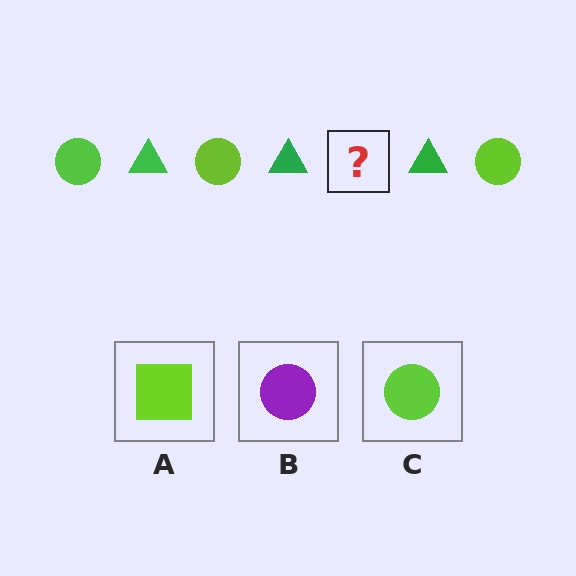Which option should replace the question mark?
Option C.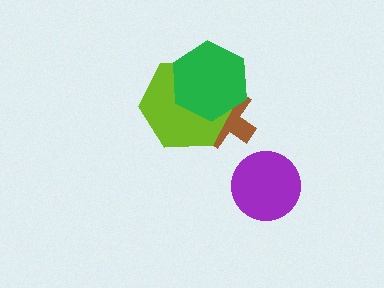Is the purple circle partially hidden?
No, no other shape covers it.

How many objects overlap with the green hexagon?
2 objects overlap with the green hexagon.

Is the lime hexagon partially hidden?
Yes, it is partially covered by another shape.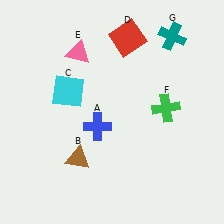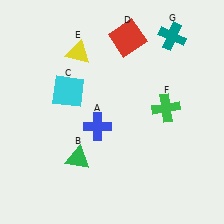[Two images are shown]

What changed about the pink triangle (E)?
In Image 1, E is pink. In Image 2, it changed to yellow.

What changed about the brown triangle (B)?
In Image 1, B is brown. In Image 2, it changed to green.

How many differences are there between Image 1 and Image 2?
There are 2 differences between the two images.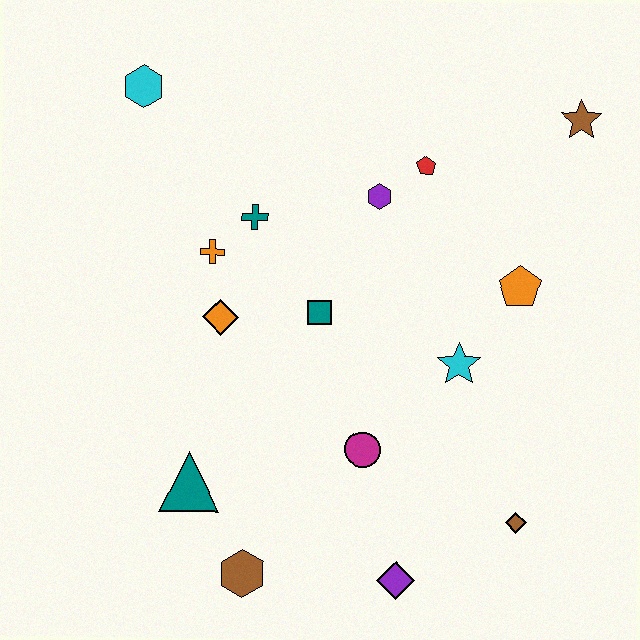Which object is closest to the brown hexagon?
The teal triangle is closest to the brown hexagon.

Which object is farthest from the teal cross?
The brown diamond is farthest from the teal cross.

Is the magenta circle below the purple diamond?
No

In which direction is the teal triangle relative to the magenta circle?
The teal triangle is to the left of the magenta circle.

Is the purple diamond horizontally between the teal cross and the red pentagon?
Yes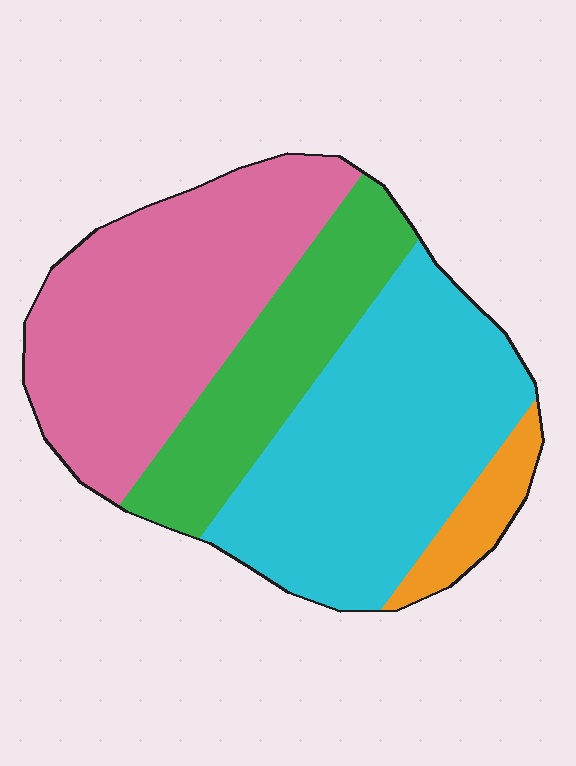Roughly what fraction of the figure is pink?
Pink takes up about three eighths (3/8) of the figure.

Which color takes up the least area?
Orange, at roughly 5%.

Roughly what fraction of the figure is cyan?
Cyan takes up about three eighths (3/8) of the figure.